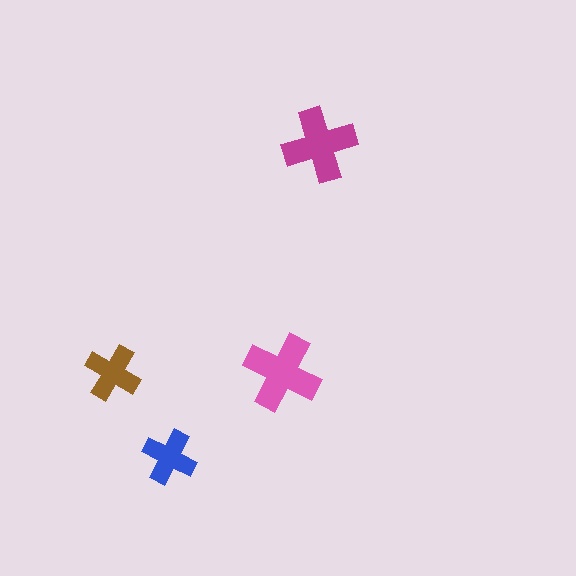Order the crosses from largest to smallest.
the pink one, the magenta one, the brown one, the blue one.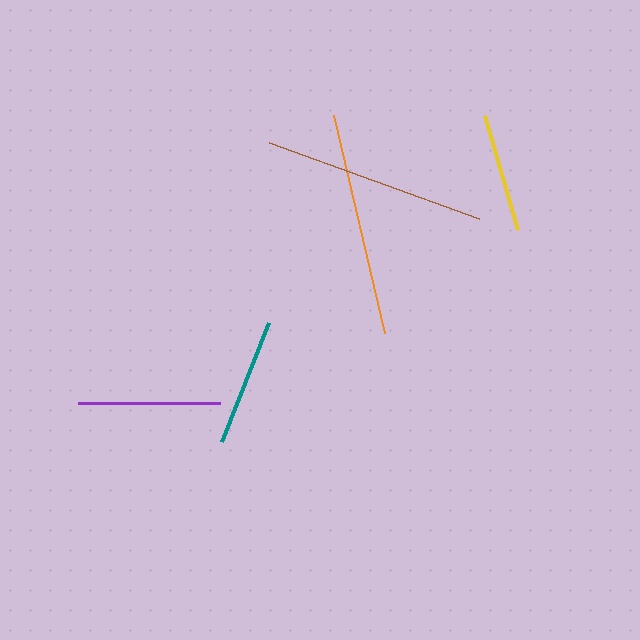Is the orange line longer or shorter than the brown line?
The orange line is longer than the brown line.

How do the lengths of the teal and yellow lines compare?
The teal and yellow lines are approximately the same length.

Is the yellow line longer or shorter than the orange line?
The orange line is longer than the yellow line.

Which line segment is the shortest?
The yellow line is the shortest at approximately 119 pixels.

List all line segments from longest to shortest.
From longest to shortest: orange, brown, purple, teal, yellow.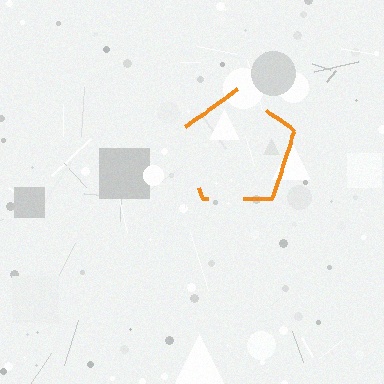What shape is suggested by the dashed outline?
The dashed outline suggests a pentagon.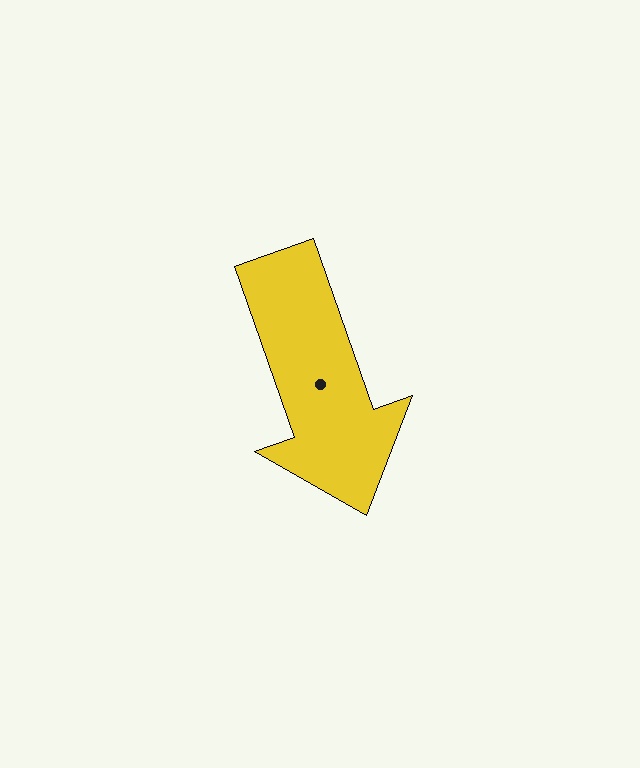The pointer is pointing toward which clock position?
Roughly 5 o'clock.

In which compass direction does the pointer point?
South.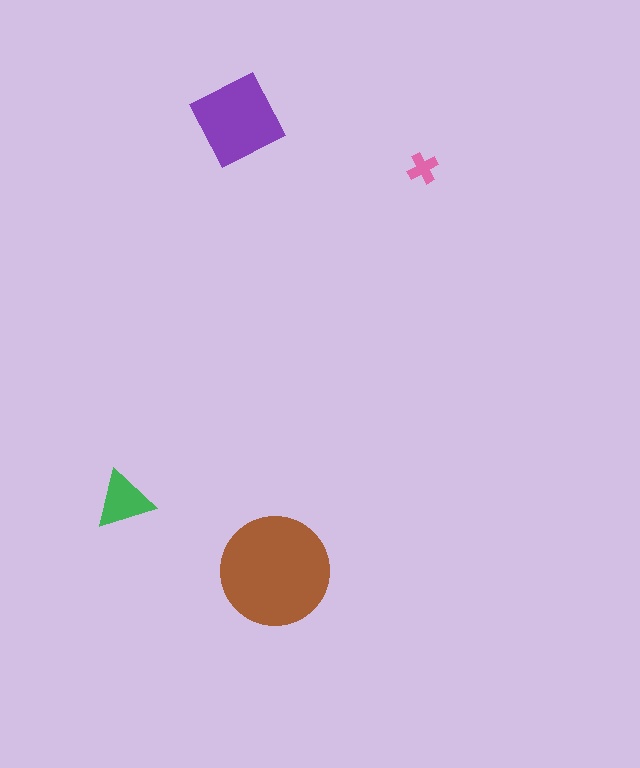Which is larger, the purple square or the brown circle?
The brown circle.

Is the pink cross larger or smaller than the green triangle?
Smaller.